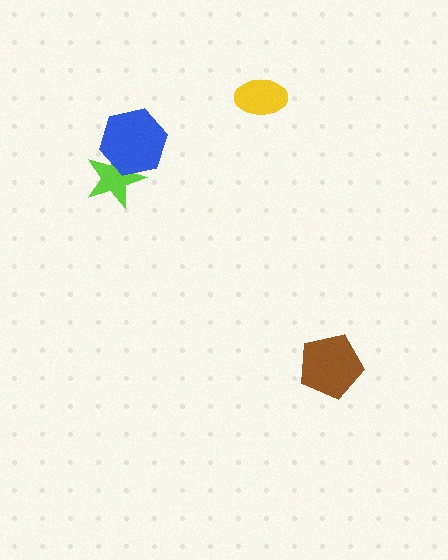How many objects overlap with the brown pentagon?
0 objects overlap with the brown pentagon.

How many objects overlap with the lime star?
1 object overlaps with the lime star.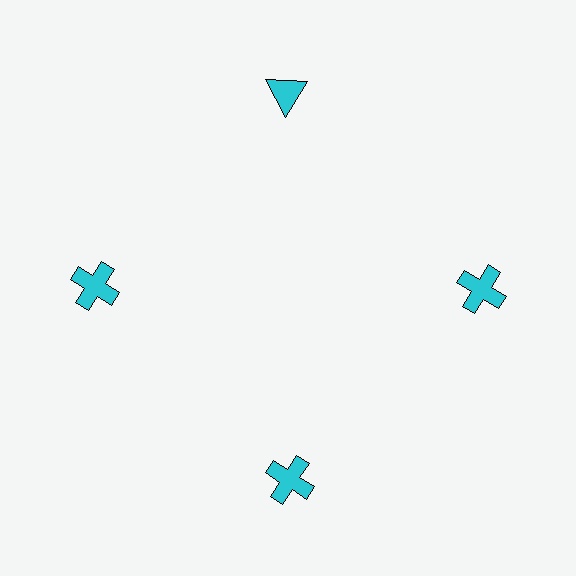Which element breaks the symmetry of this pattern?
The cyan triangle at roughly the 12 o'clock position breaks the symmetry. All other shapes are cyan crosses.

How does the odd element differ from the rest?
It has a different shape: triangle instead of cross.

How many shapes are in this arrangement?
There are 4 shapes arranged in a ring pattern.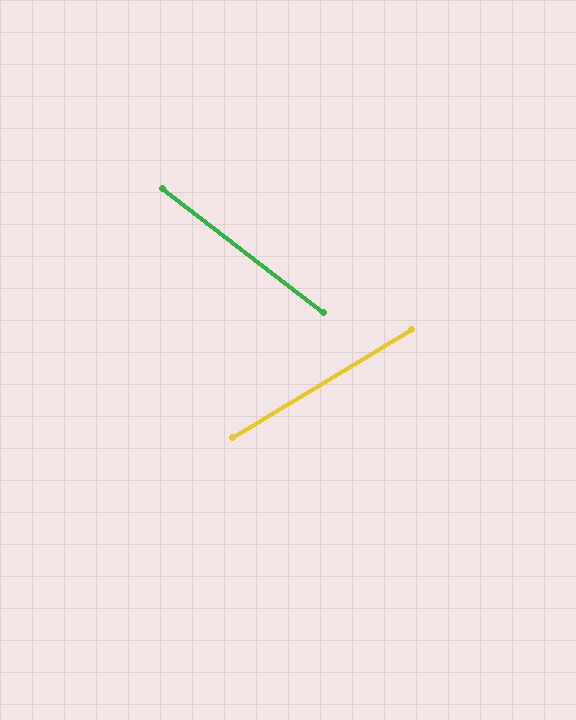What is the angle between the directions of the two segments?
Approximately 69 degrees.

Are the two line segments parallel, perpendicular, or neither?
Neither parallel nor perpendicular — they differ by about 69°.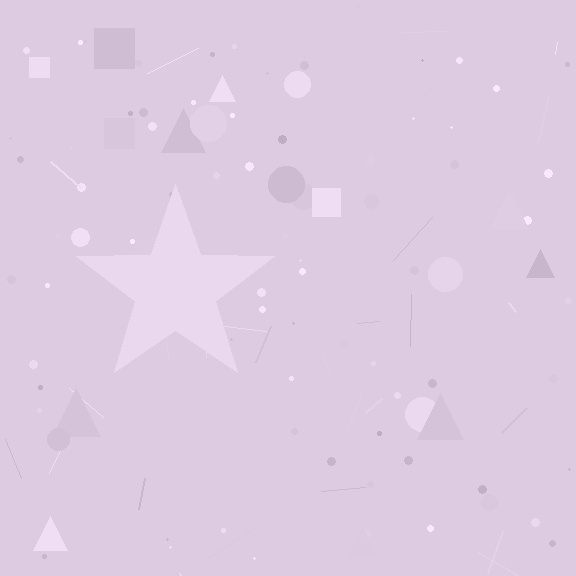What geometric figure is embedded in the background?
A star is embedded in the background.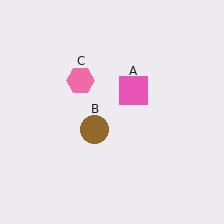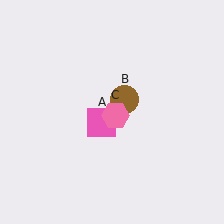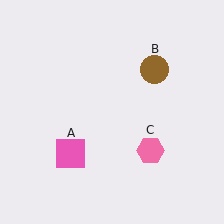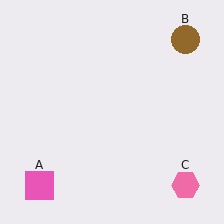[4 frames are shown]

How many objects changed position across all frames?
3 objects changed position: pink square (object A), brown circle (object B), pink hexagon (object C).